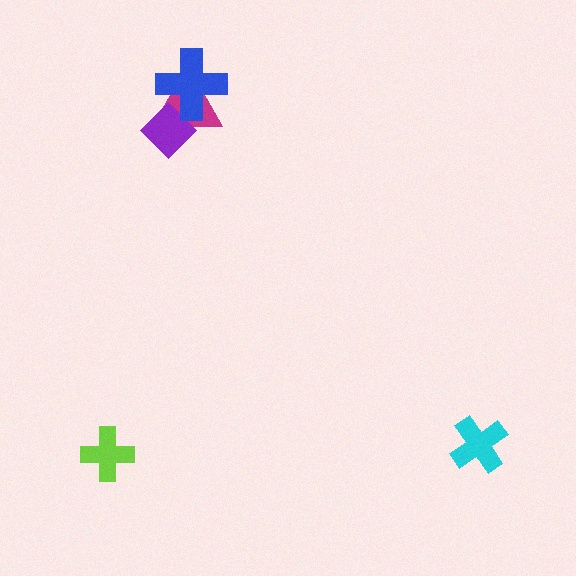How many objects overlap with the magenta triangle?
2 objects overlap with the magenta triangle.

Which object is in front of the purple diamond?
The blue cross is in front of the purple diamond.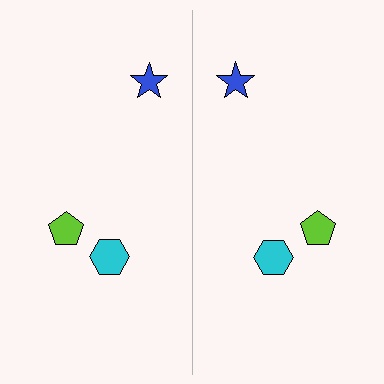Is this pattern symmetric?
Yes, this pattern has bilateral (reflection) symmetry.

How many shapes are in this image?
There are 6 shapes in this image.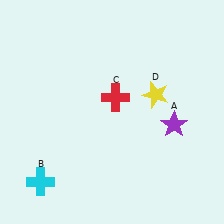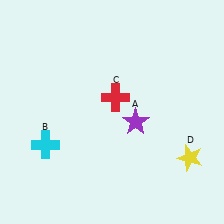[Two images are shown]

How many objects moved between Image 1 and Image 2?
3 objects moved between the two images.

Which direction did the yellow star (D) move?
The yellow star (D) moved down.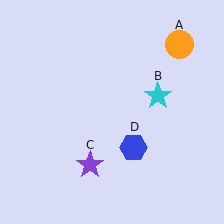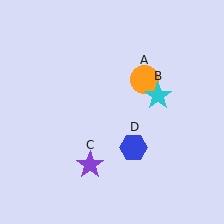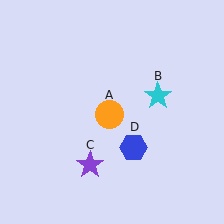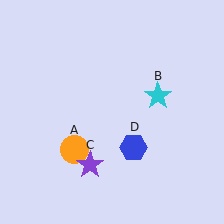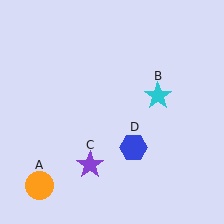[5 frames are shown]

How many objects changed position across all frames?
1 object changed position: orange circle (object A).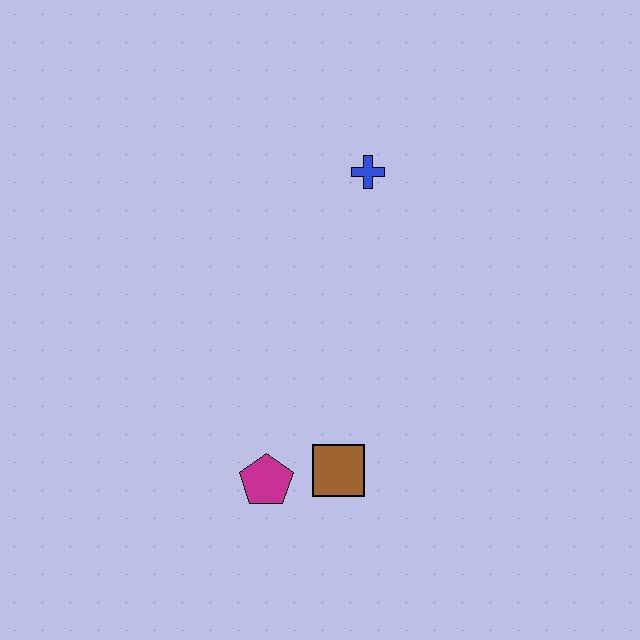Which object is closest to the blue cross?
The brown square is closest to the blue cross.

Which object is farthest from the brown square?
The blue cross is farthest from the brown square.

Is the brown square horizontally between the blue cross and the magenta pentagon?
Yes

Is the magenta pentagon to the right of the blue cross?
No